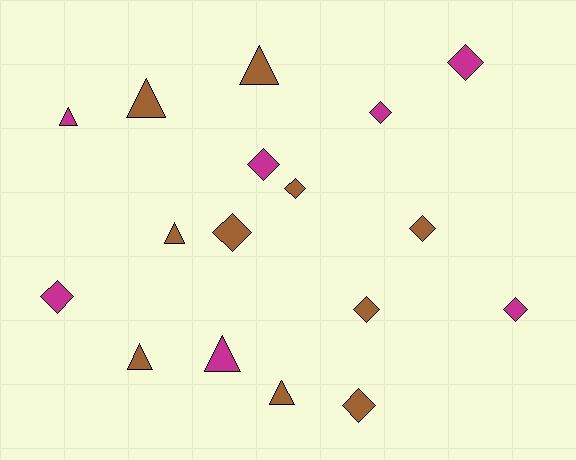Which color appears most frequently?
Brown, with 10 objects.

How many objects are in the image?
There are 17 objects.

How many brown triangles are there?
There are 5 brown triangles.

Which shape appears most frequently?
Diamond, with 10 objects.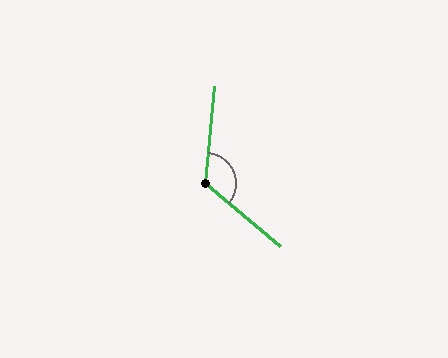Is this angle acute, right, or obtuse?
It is obtuse.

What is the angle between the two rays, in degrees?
Approximately 125 degrees.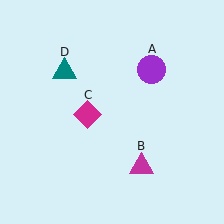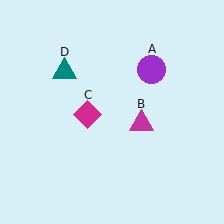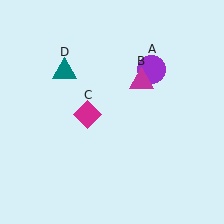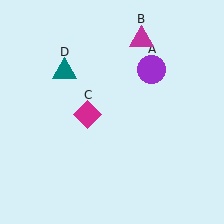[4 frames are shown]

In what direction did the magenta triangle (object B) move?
The magenta triangle (object B) moved up.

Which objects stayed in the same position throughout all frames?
Purple circle (object A) and magenta diamond (object C) and teal triangle (object D) remained stationary.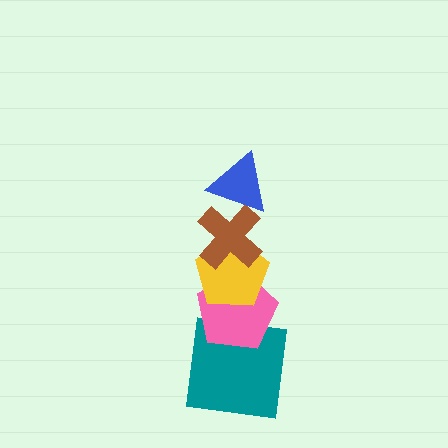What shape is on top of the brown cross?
The blue triangle is on top of the brown cross.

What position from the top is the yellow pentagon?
The yellow pentagon is 3rd from the top.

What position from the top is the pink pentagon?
The pink pentagon is 4th from the top.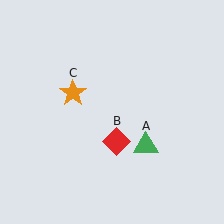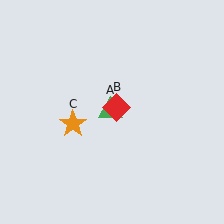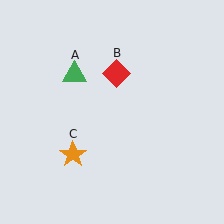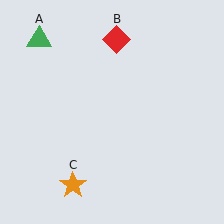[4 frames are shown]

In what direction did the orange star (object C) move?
The orange star (object C) moved down.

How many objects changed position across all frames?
3 objects changed position: green triangle (object A), red diamond (object B), orange star (object C).